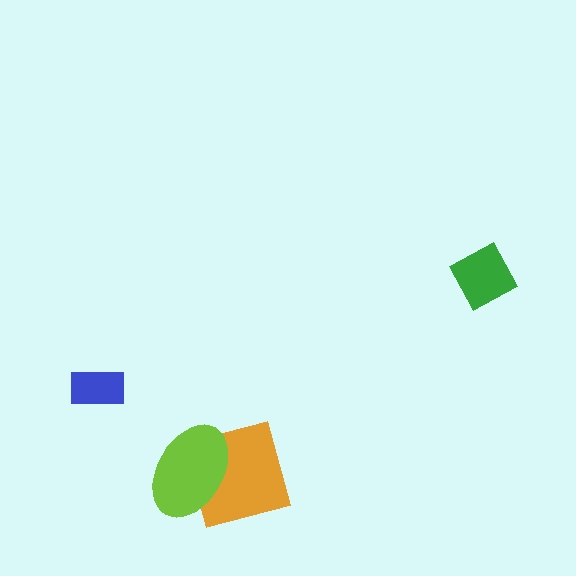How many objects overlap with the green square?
0 objects overlap with the green square.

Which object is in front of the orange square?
The lime ellipse is in front of the orange square.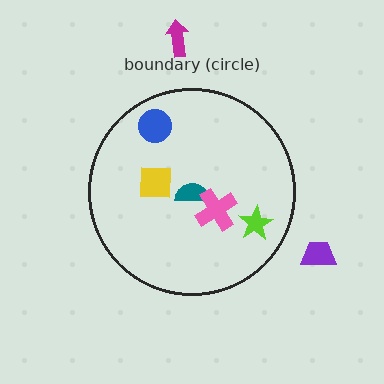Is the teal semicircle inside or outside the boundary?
Inside.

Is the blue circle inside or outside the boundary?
Inside.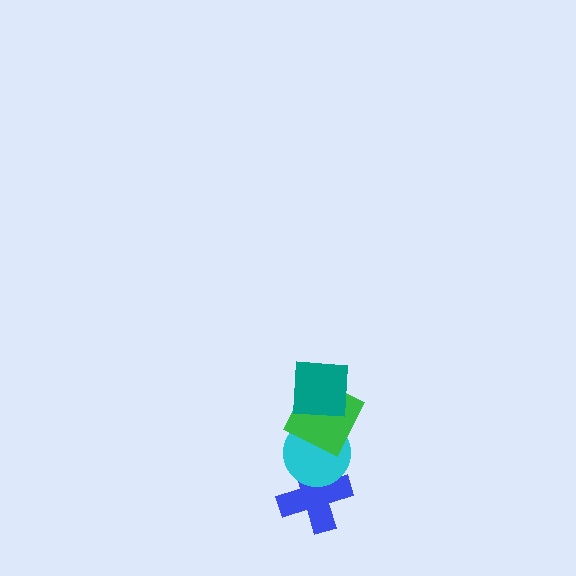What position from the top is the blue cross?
The blue cross is 4th from the top.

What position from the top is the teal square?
The teal square is 1st from the top.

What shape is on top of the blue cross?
The cyan circle is on top of the blue cross.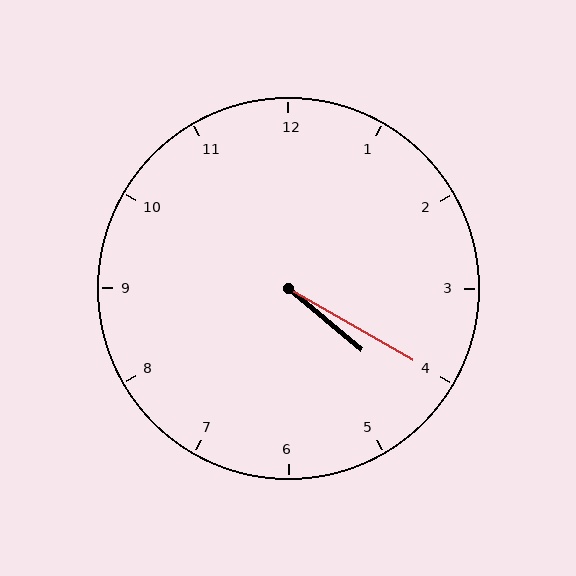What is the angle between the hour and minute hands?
Approximately 10 degrees.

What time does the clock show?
4:20.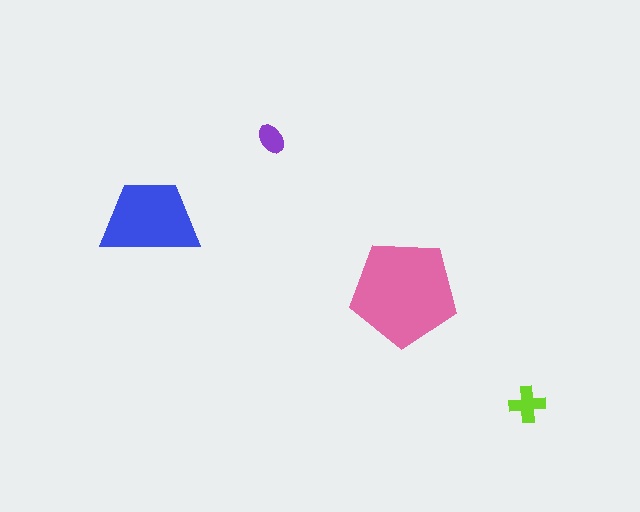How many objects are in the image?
There are 4 objects in the image.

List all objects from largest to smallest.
The pink pentagon, the blue trapezoid, the lime cross, the purple ellipse.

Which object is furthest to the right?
The lime cross is rightmost.